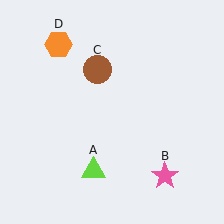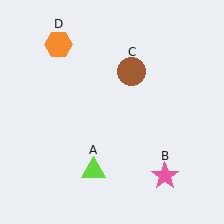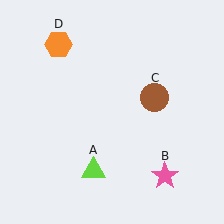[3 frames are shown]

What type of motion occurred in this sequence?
The brown circle (object C) rotated clockwise around the center of the scene.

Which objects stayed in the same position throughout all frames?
Lime triangle (object A) and pink star (object B) and orange hexagon (object D) remained stationary.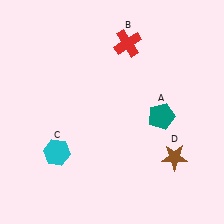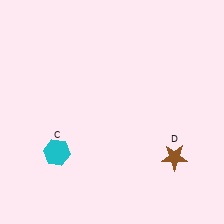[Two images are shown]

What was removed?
The teal pentagon (A), the red cross (B) were removed in Image 2.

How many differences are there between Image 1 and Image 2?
There are 2 differences between the two images.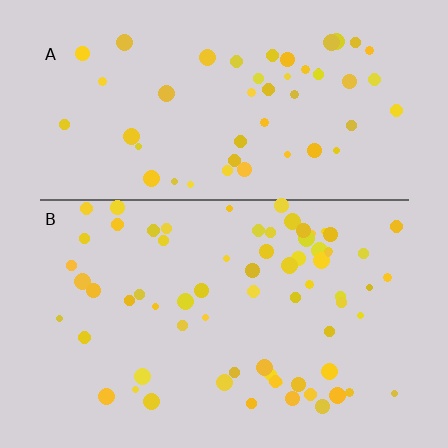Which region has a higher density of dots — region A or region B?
B (the bottom).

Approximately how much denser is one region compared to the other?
Approximately 1.4× — region B over region A.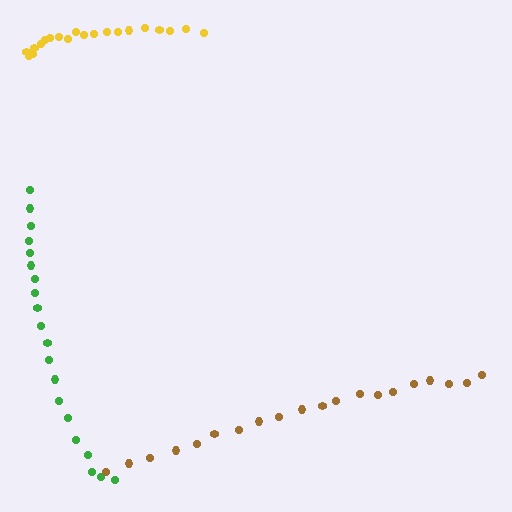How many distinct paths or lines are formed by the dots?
There are 3 distinct paths.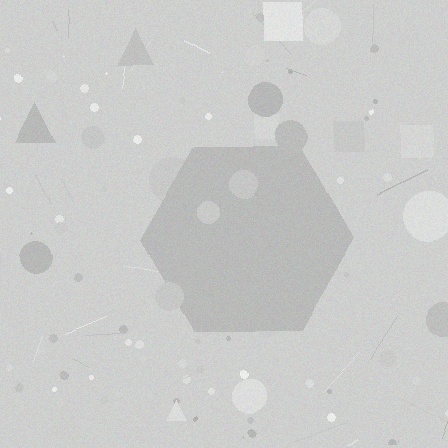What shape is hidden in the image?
A hexagon is hidden in the image.